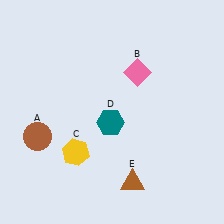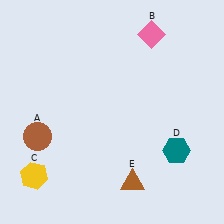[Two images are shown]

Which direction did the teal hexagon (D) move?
The teal hexagon (D) moved right.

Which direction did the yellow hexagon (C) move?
The yellow hexagon (C) moved left.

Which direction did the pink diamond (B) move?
The pink diamond (B) moved up.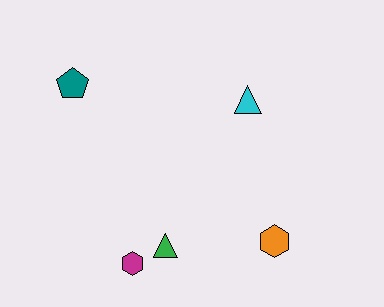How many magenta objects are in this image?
There is 1 magenta object.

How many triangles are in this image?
There are 2 triangles.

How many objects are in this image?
There are 5 objects.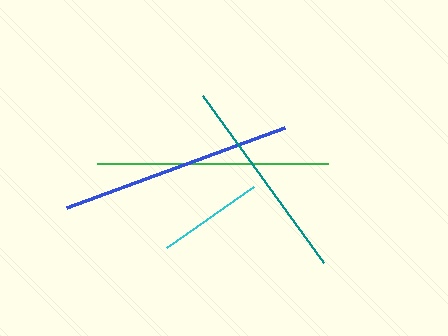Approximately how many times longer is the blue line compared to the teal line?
The blue line is approximately 1.1 times the length of the teal line.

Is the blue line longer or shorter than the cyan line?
The blue line is longer than the cyan line.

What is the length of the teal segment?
The teal segment is approximately 206 pixels long.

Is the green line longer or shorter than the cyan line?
The green line is longer than the cyan line.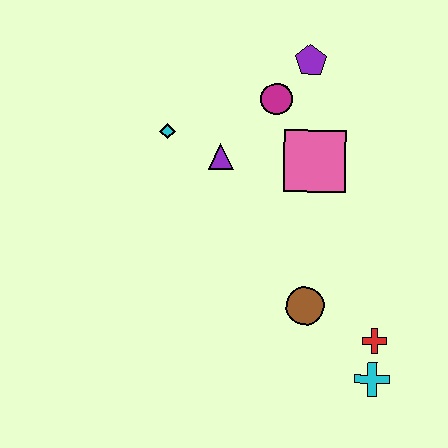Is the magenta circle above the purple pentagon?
No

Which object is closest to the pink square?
The magenta circle is closest to the pink square.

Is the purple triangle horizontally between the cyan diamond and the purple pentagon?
Yes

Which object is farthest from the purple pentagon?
The cyan cross is farthest from the purple pentagon.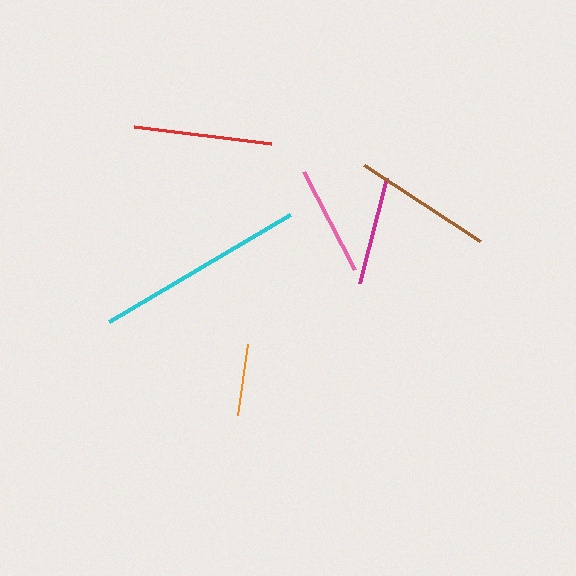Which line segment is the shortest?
The orange line is the shortest at approximately 72 pixels.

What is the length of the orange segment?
The orange segment is approximately 72 pixels long.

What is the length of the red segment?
The red segment is approximately 138 pixels long.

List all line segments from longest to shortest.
From longest to shortest: cyan, brown, red, pink, magenta, orange.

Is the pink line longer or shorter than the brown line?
The brown line is longer than the pink line.